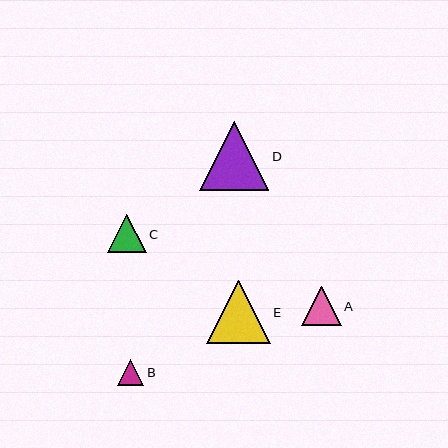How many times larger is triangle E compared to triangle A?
Triangle E is approximately 1.6 times the size of triangle A.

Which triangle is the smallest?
Triangle B is the smallest with a size of approximately 26 pixels.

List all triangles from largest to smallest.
From largest to smallest: D, E, A, C, B.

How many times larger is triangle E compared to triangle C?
Triangle E is approximately 1.6 times the size of triangle C.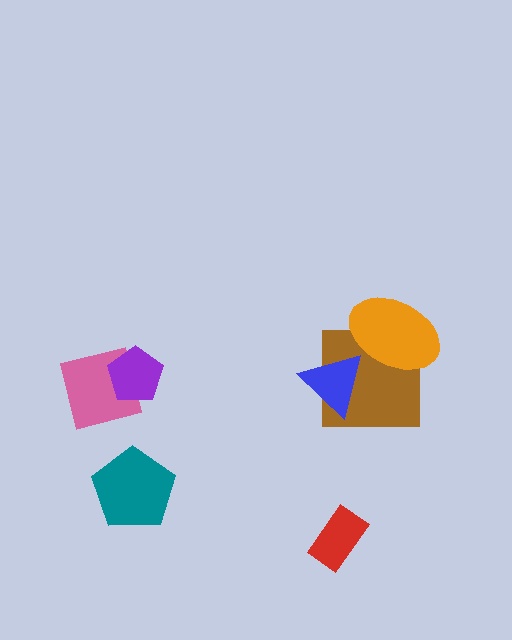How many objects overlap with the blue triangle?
2 objects overlap with the blue triangle.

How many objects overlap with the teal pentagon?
0 objects overlap with the teal pentagon.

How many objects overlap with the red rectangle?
0 objects overlap with the red rectangle.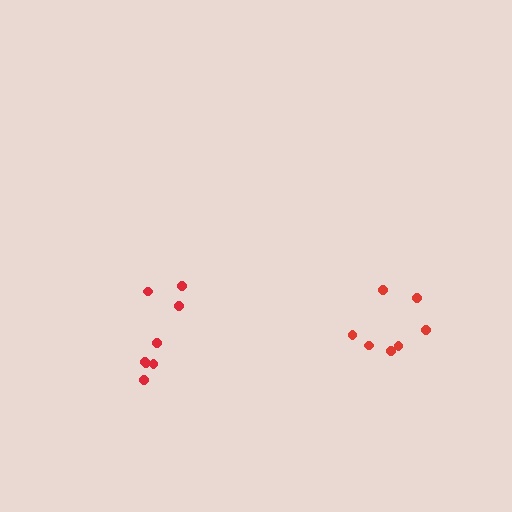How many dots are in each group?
Group 1: 8 dots, Group 2: 7 dots (15 total).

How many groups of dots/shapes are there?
There are 2 groups.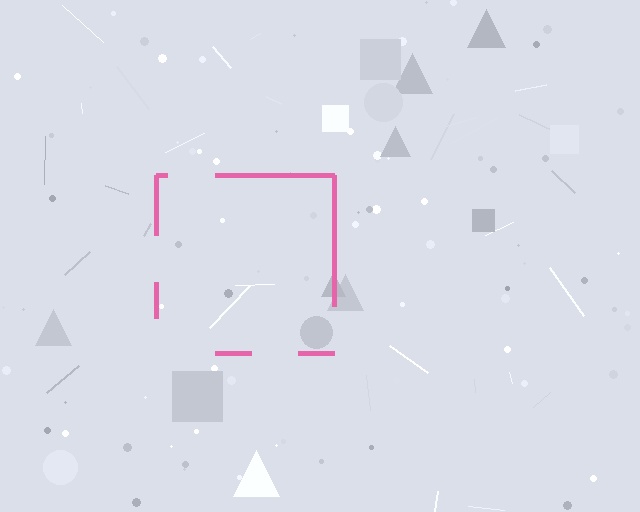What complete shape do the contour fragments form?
The contour fragments form a square.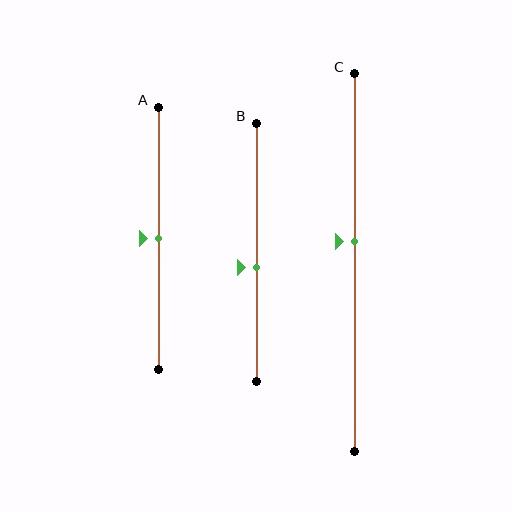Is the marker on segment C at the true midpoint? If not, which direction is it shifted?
No, the marker on segment C is shifted upward by about 6% of the segment length.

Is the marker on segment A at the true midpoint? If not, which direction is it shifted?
Yes, the marker on segment A is at the true midpoint.